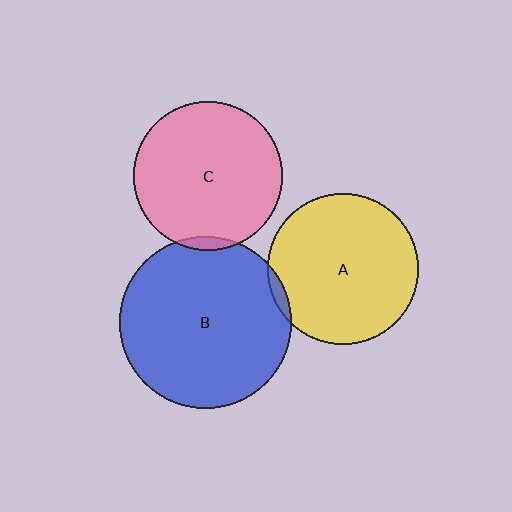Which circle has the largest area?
Circle B (blue).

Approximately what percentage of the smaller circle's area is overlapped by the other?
Approximately 5%.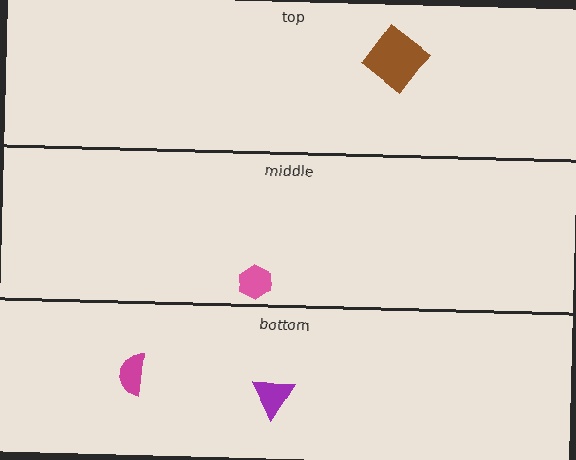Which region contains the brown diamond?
The top region.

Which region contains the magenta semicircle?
The bottom region.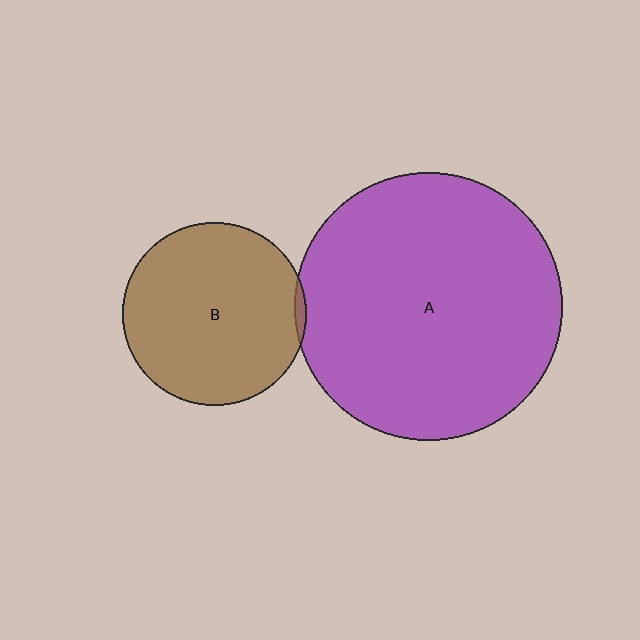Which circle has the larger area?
Circle A (purple).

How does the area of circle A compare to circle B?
Approximately 2.1 times.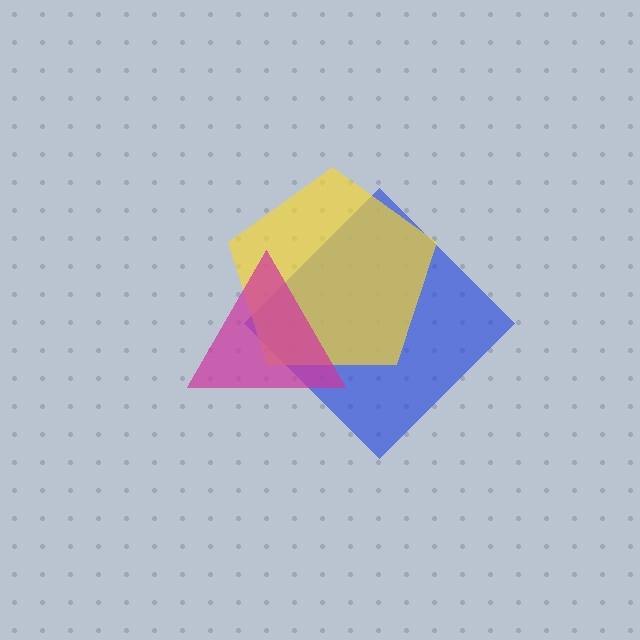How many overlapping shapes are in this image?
There are 3 overlapping shapes in the image.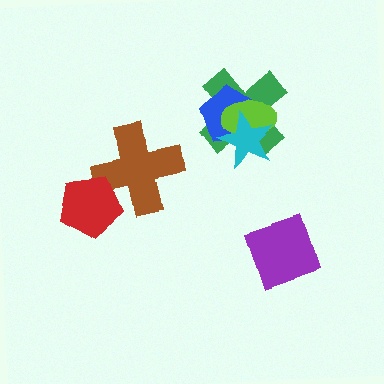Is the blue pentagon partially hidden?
Yes, it is partially covered by another shape.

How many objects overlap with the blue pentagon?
3 objects overlap with the blue pentagon.